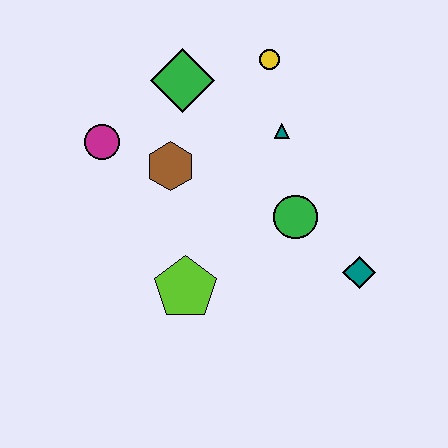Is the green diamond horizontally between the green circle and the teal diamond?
No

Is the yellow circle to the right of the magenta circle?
Yes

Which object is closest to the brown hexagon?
The magenta circle is closest to the brown hexagon.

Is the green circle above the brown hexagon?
No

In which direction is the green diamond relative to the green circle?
The green diamond is above the green circle.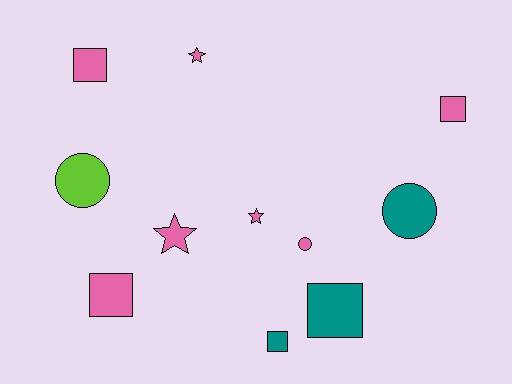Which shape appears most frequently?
Square, with 5 objects.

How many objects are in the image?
There are 11 objects.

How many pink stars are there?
There are 3 pink stars.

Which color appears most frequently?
Pink, with 7 objects.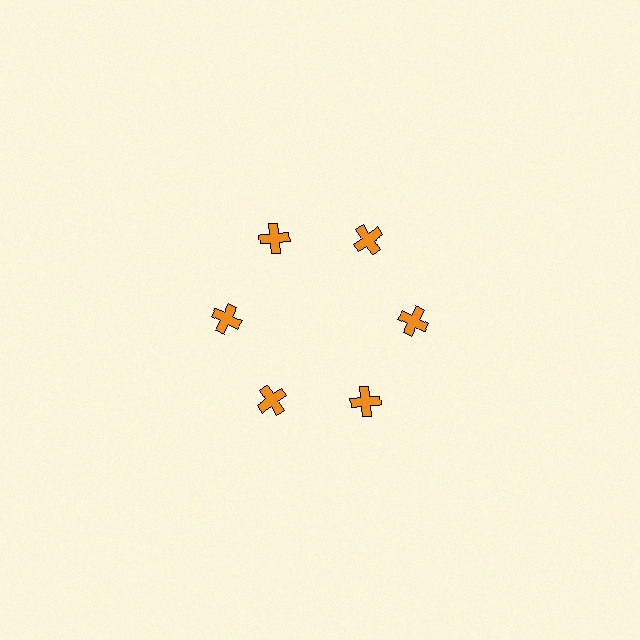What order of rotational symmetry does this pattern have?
This pattern has 6-fold rotational symmetry.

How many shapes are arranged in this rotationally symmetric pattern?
There are 6 shapes, arranged in 6 groups of 1.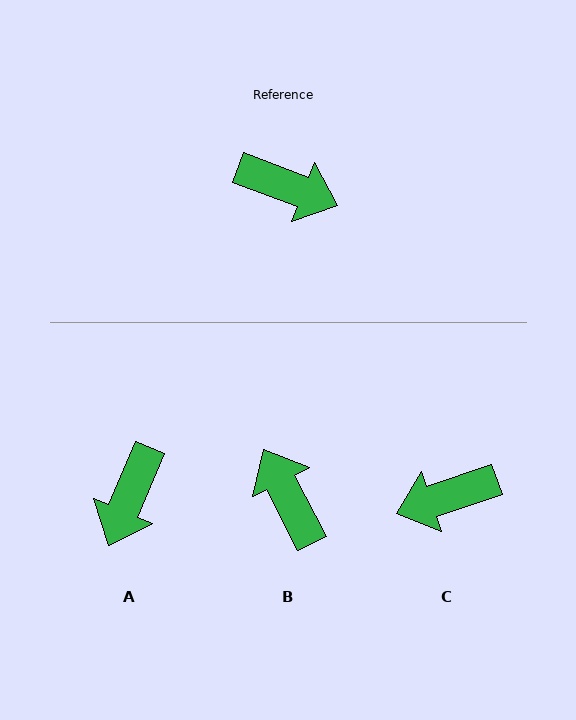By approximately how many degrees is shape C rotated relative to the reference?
Approximately 141 degrees clockwise.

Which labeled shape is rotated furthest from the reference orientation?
C, about 141 degrees away.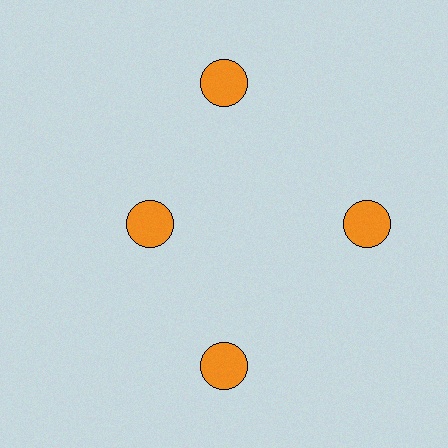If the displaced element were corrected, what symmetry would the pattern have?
It would have 4-fold rotational symmetry — the pattern would map onto itself every 90 degrees.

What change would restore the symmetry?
The symmetry would be restored by moving it outward, back onto the ring so that all 4 circles sit at equal angles and equal distance from the center.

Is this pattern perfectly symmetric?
No. The 4 orange circles are arranged in a ring, but one element near the 9 o'clock position is pulled inward toward the center, breaking the 4-fold rotational symmetry.